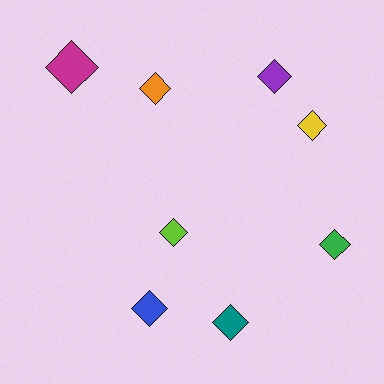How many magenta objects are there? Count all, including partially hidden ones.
There is 1 magenta object.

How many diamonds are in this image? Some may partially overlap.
There are 8 diamonds.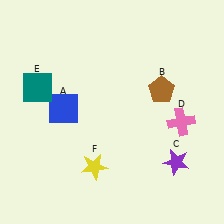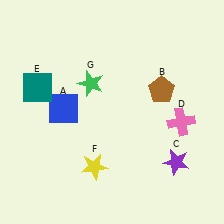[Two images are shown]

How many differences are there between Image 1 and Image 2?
There is 1 difference between the two images.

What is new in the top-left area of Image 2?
A green star (G) was added in the top-left area of Image 2.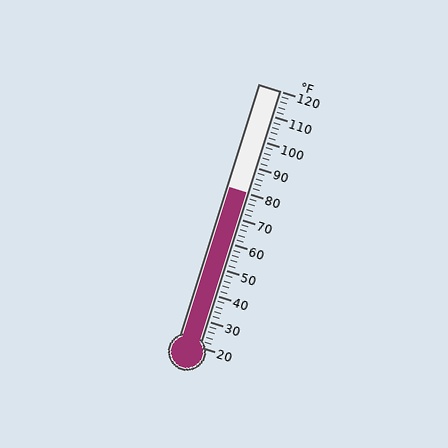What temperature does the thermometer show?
The thermometer shows approximately 80°F.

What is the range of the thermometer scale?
The thermometer scale ranges from 20°F to 120°F.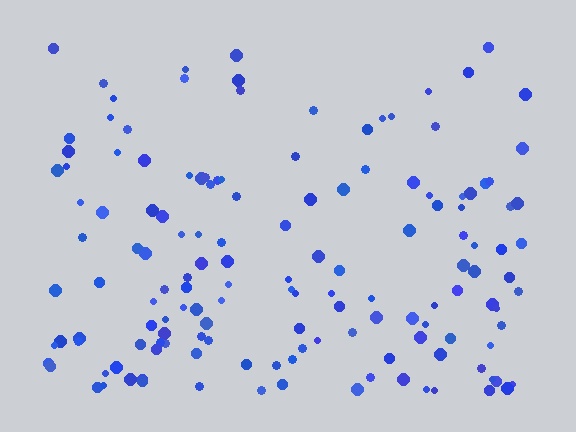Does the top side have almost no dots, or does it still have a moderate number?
Still a moderate number, just noticeably fewer than the bottom.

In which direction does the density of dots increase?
From top to bottom, with the bottom side densest.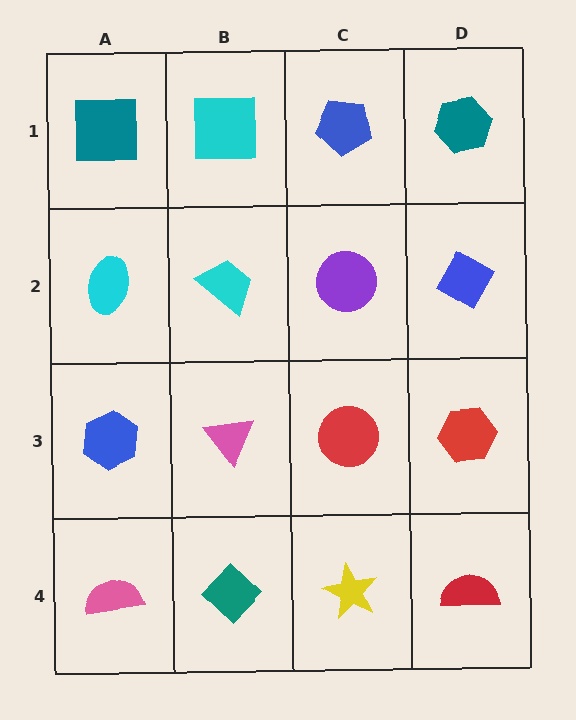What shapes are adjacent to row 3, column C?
A purple circle (row 2, column C), a yellow star (row 4, column C), a pink triangle (row 3, column B), a red hexagon (row 3, column D).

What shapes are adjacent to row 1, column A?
A cyan ellipse (row 2, column A), a cyan square (row 1, column B).